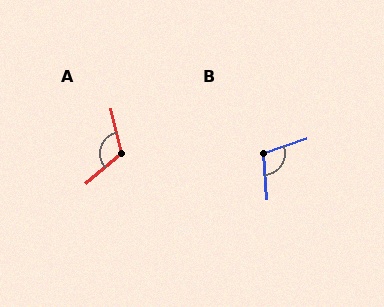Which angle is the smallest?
B, at approximately 104 degrees.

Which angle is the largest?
A, at approximately 118 degrees.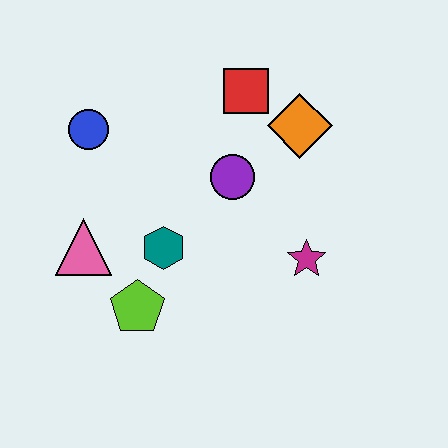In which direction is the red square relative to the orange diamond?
The red square is to the left of the orange diamond.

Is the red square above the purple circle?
Yes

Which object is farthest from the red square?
The lime pentagon is farthest from the red square.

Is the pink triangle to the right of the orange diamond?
No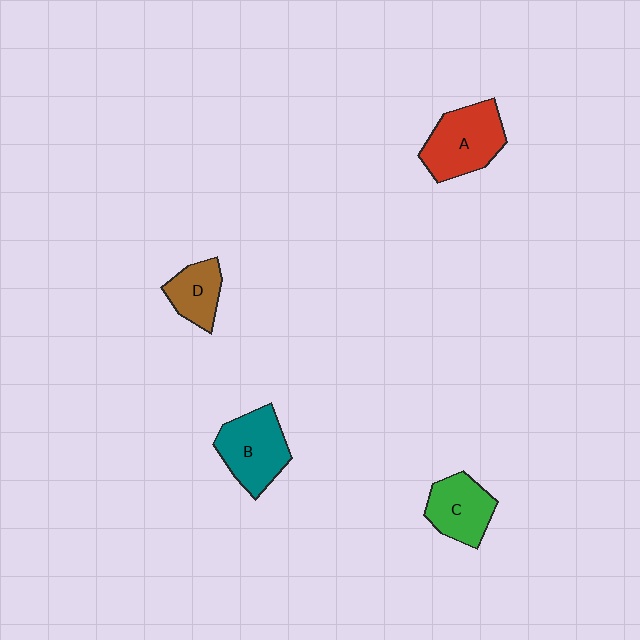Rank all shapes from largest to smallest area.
From largest to smallest: A (red), B (teal), C (green), D (brown).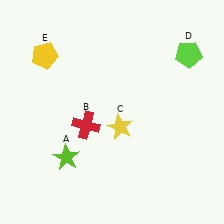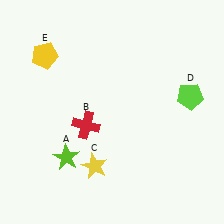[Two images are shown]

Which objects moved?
The objects that moved are: the yellow star (C), the lime pentagon (D).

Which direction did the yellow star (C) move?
The yellow star (C) moved down.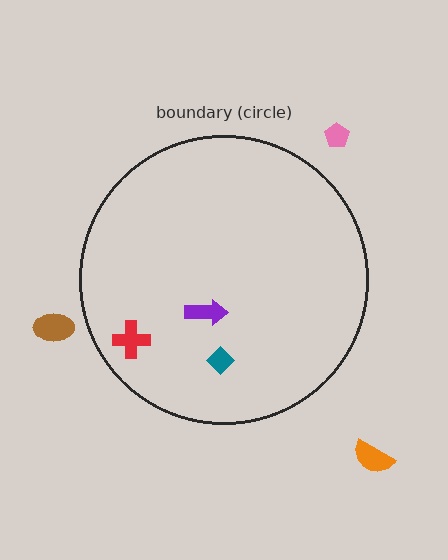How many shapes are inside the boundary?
3 inside, 3 outside.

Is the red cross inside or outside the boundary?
Inside.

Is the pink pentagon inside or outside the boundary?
Outside.